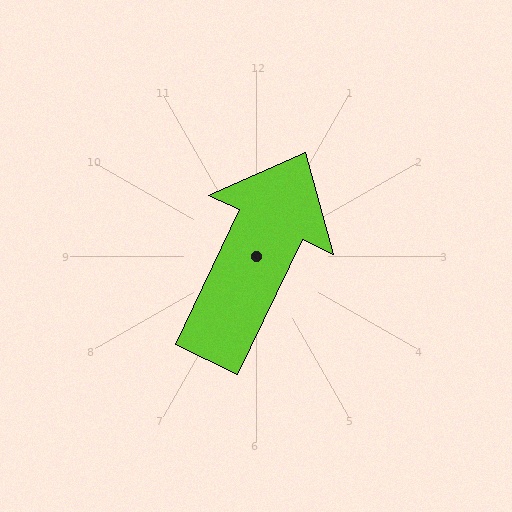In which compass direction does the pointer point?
Northeast.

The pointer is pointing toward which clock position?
Roughly 1 o'clock.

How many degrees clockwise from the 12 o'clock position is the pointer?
Approximately 26 degrees.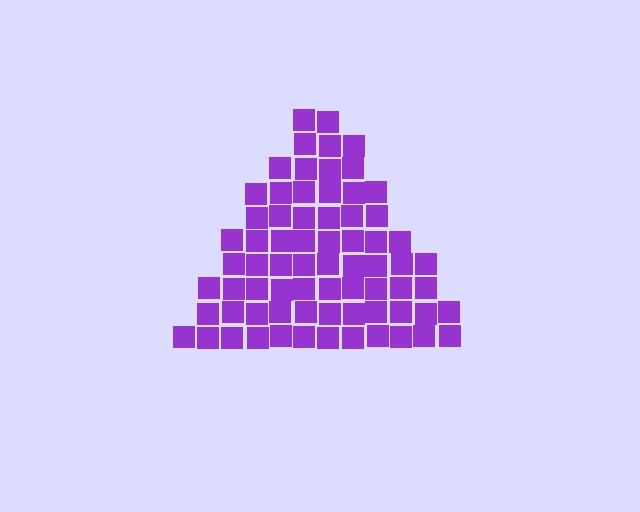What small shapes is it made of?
It is made of small squares.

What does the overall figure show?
The overall figure shows a triangle.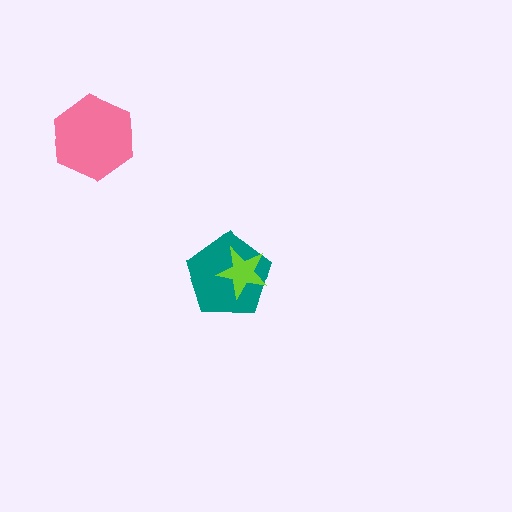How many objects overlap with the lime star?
1 object overlaps with the lime star.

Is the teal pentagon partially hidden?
Yes, it is partially covered by another shape.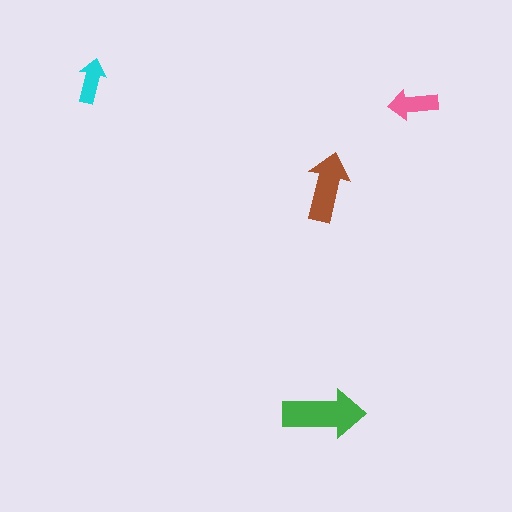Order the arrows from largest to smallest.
the green one, the brown one, the pink one, the cyan one.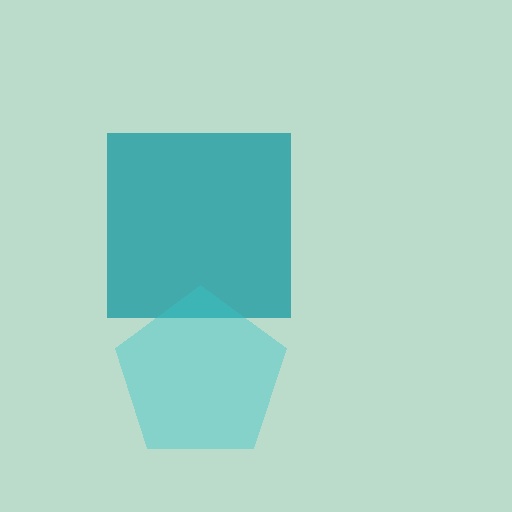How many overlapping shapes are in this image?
There are 2 overlapping shapes in the image.